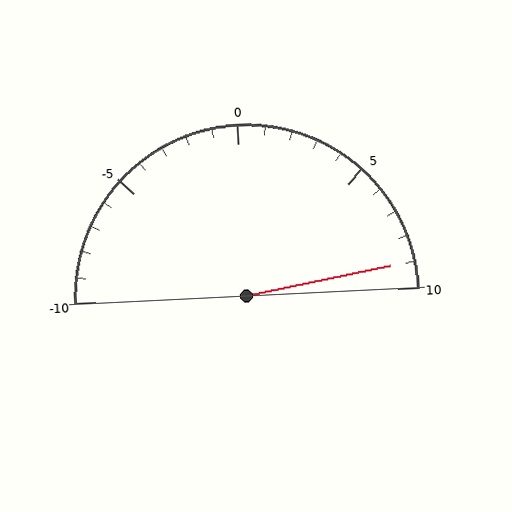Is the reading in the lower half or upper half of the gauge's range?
The reading is in the upper half of the range (-10 to 10).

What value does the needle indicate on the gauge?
The needle indicates approximately 9.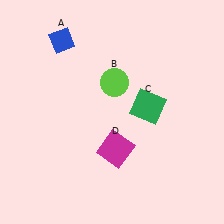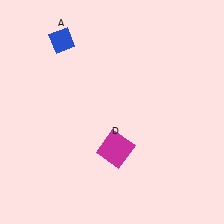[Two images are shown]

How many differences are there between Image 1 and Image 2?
There are 2 differences between the two images.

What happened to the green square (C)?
The green square (C) was removed in Image 2. It was in the top-right area of Image 1.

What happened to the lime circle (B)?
The lime circle (B) was removed in Image 2. It was in the top-right area of Image 1.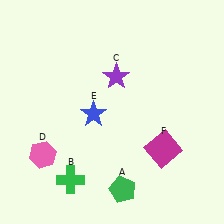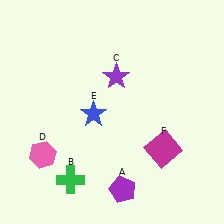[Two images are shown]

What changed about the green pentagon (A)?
In Image 1, A is green. In Image 2, it changed to purple.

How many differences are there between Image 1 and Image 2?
There is 1 difference between the two images.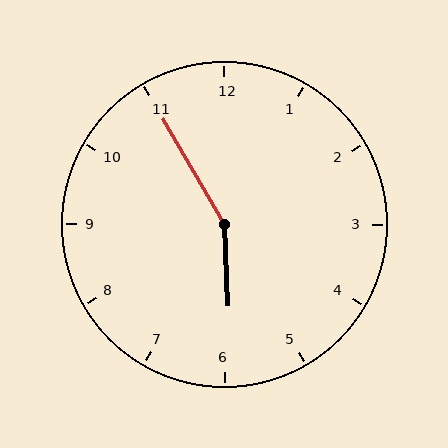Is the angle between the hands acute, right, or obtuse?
It is obtuse.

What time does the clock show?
5:55.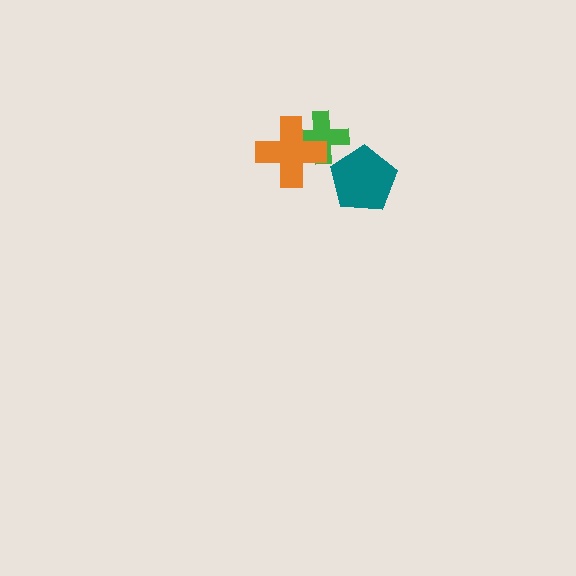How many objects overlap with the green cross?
1 object overlaps with the green cross.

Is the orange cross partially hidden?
No, no other shape covers it.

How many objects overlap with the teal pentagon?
0 objects overlap with the teal pentagon.